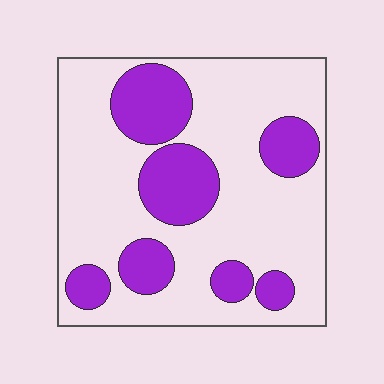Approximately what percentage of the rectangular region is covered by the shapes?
Approximately 30%.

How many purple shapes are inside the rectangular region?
7.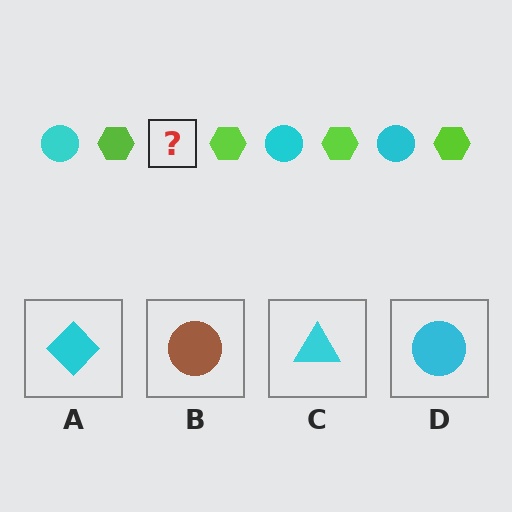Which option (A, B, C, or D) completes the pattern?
D.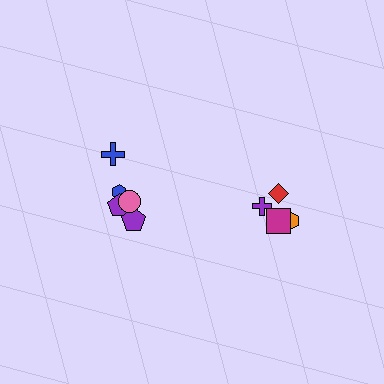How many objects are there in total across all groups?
There are 10 objects.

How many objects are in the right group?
There are 4 objects.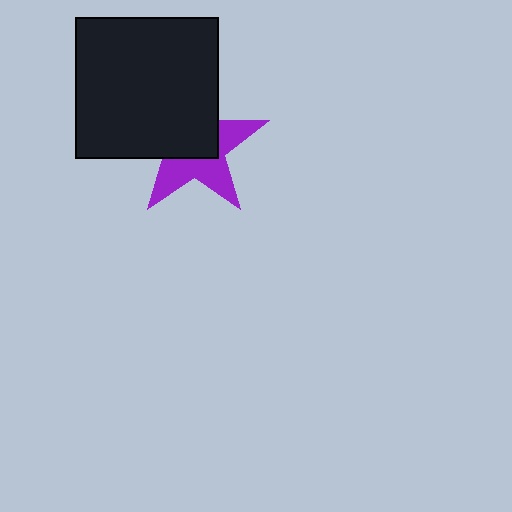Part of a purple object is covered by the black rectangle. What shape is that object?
It is a star.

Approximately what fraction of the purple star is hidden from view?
Roughly 54% of the purple star is hidden behind the black rectangle.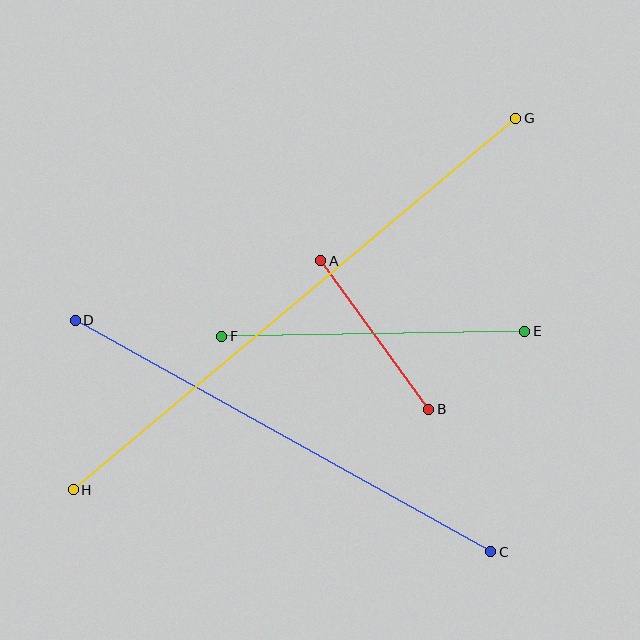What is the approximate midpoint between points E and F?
The midpoint is at approximately (373, 334) pixels.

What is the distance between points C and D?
The distance is approximately 476 pixels.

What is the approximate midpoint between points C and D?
The midpoint is at approximately (283, 436) pixels.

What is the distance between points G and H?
The distance is approximately 578 pixels.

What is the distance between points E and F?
The distance is approximately 303 pixels.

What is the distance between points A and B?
The distance is approximately 184 pixels.